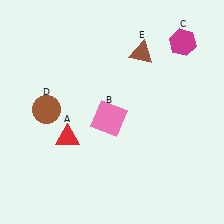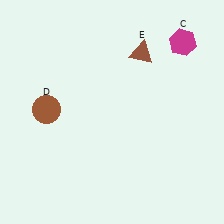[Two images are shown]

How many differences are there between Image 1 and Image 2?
There are 2 differences between the two images.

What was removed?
The red triangle (A), the pink square (B) were removed in Image 2.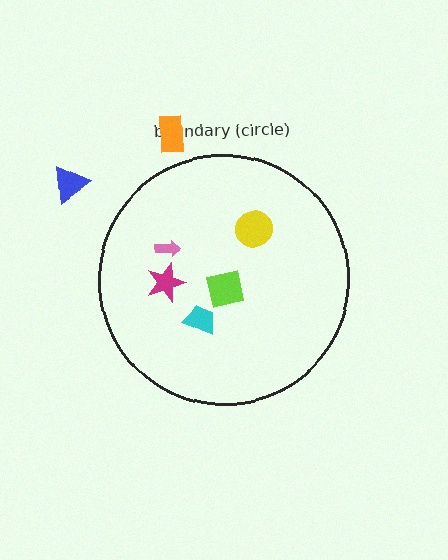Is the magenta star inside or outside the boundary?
Inside.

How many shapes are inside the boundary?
5 inside, 2 outside.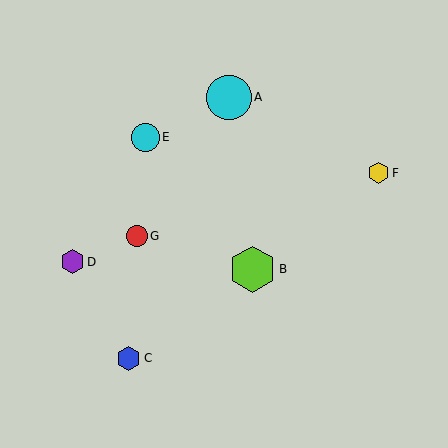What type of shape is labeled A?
Shape A is a cyan circle.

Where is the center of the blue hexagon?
The center of the blue hexagon is at (129, 358).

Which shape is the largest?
The lime hexagon (labeled B) is the largest.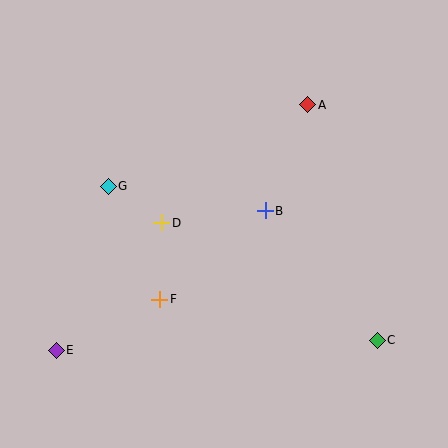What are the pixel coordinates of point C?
Point C is at (377, 340).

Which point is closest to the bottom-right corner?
Point C is closest to the bottom-right corner.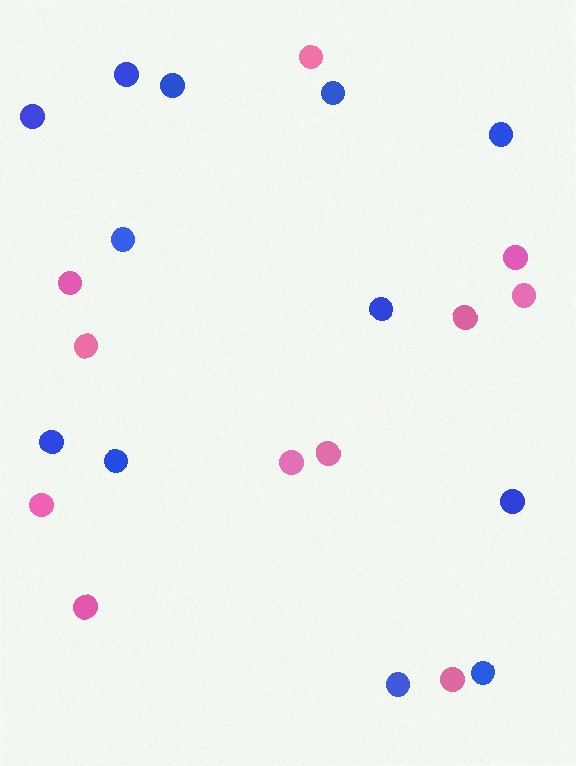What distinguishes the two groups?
There are 2 groups: one group of blue circles (12) and one group of pink circles (11).